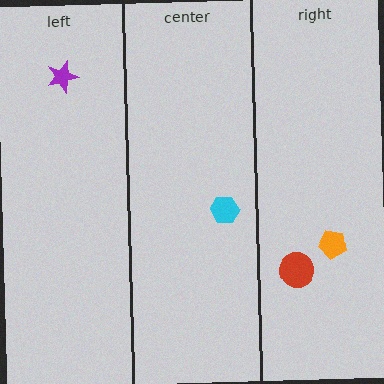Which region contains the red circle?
The right region.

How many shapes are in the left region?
1.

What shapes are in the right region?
The red circle, the orange pentagon.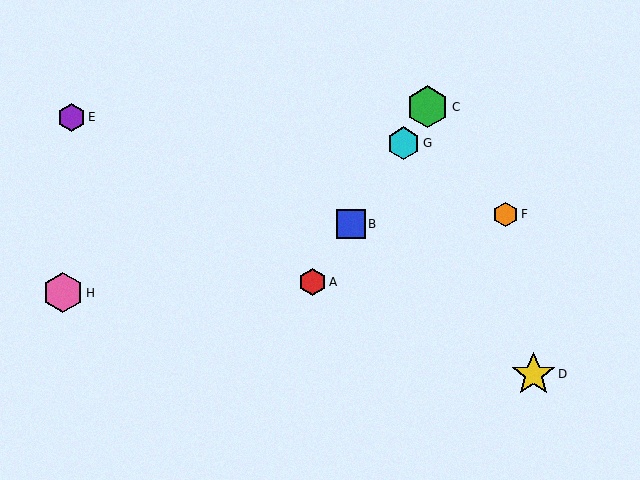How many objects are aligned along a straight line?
4 objects (A, B, C, G) are aligned along a straight line.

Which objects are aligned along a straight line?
Objects A, B, C, G are aligned along a straight line.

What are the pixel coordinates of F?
Object F is at (505, 214).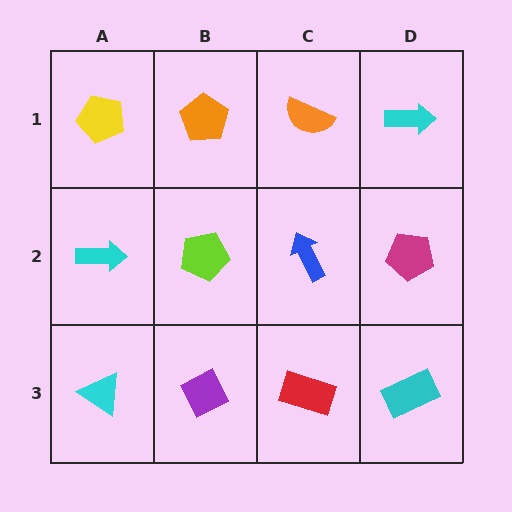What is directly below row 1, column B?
A lime pentagon.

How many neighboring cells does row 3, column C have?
3.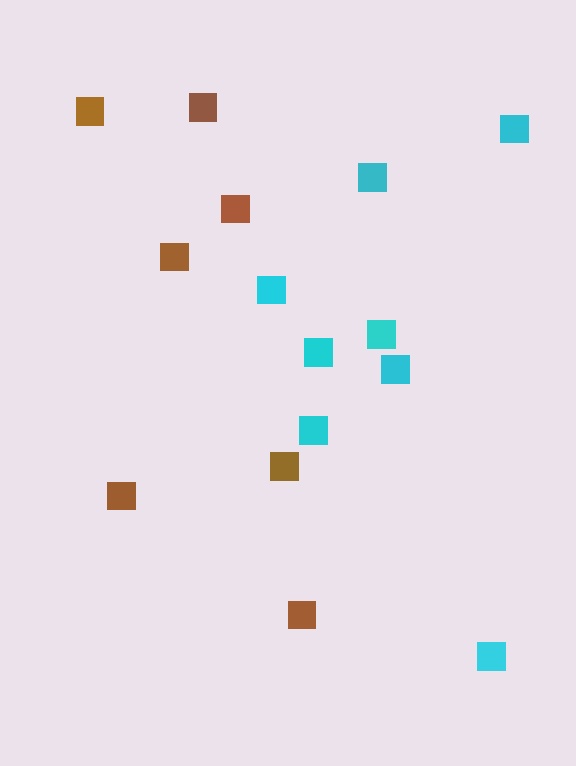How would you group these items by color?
There are 2 groups: one group of brown squares (7) and one group of cyan squares (8).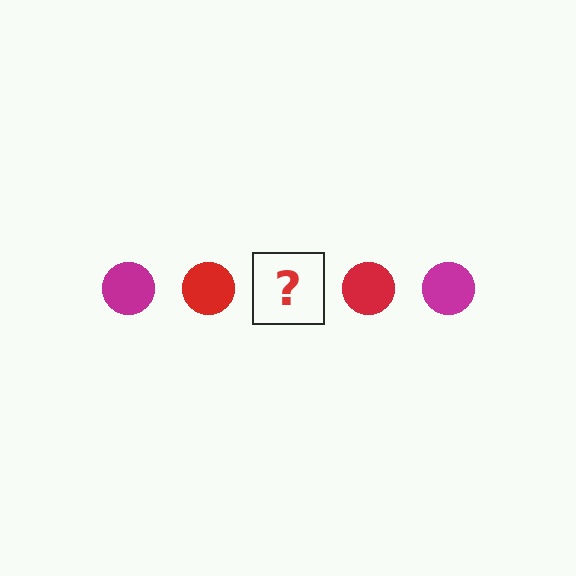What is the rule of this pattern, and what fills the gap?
The rule is that the pattern cycles through magenta, red circles. The gap should be filled with a magenta circle.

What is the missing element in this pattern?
The missing element is a magenta circle.